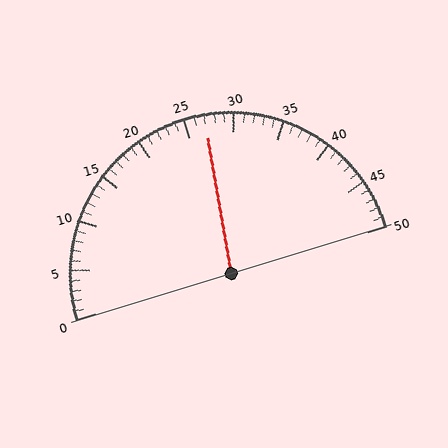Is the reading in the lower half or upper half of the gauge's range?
The reading is in the upper half of the range (0 to 50).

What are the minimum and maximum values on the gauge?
The gauge ranges from 0 to 50.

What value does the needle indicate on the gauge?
The needle indicates approximately 27.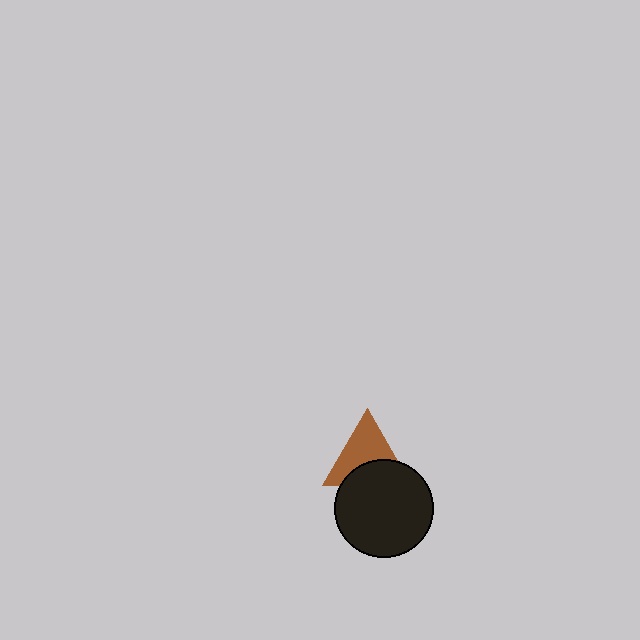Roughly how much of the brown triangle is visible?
About half of it is visible (roughly 61%).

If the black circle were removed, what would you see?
You would see the complete brown triangle.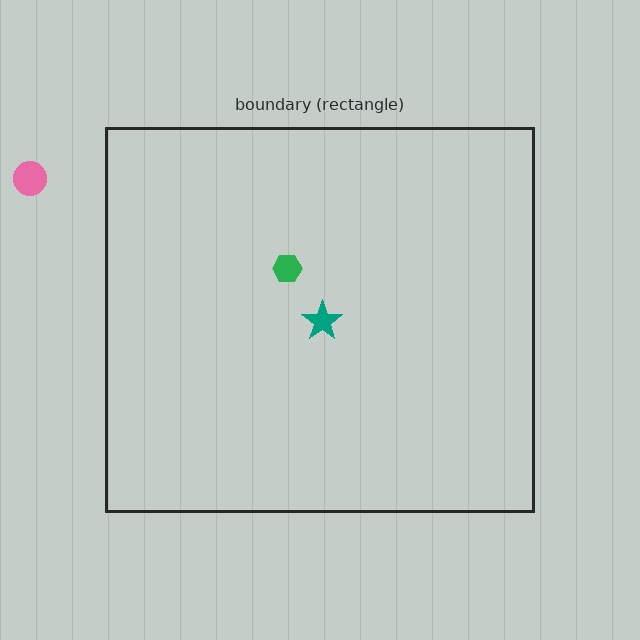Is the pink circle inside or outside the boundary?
Outside.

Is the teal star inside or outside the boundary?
Inside.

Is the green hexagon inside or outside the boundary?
Inside.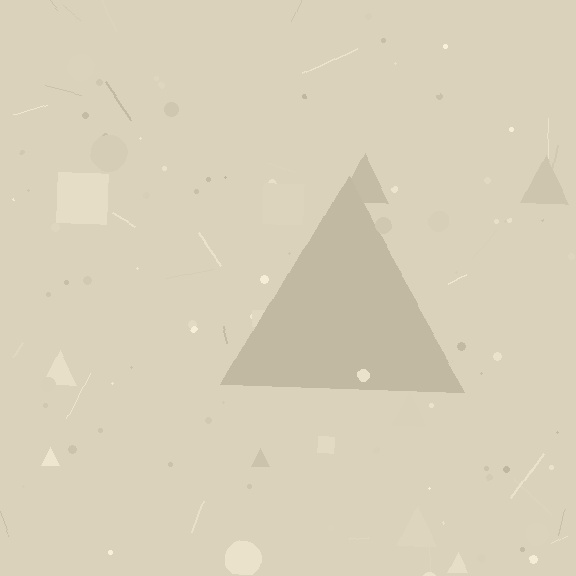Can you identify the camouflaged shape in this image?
The camouflaged shape is a triangle.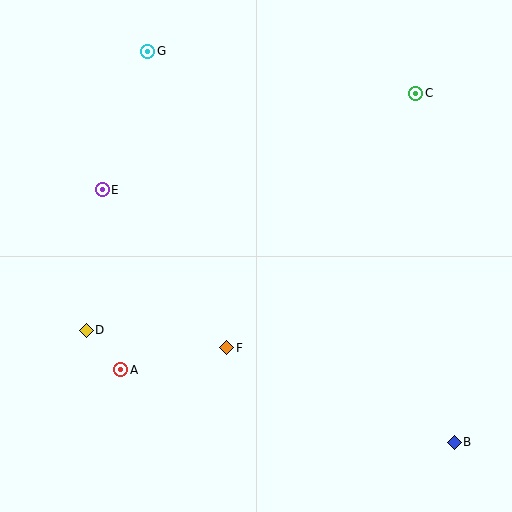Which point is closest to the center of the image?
Point F at (227, 348) is closest to the center.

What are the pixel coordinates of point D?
Point D is at (86, 330).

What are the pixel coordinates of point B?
Point B is at (454, 442).